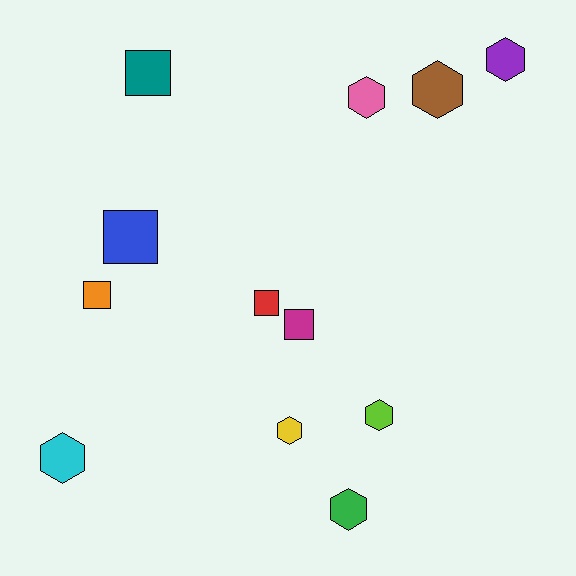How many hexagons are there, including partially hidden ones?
There are 7 hexagons.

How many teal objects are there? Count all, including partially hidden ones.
There is 1 teal object.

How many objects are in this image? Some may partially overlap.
There are 12 objects.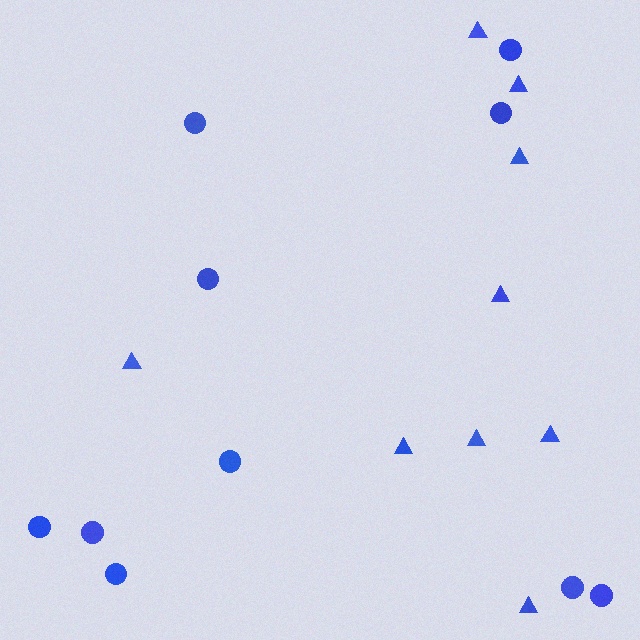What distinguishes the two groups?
There are 2 groups: one group of triangles (9) and one group of circles (10).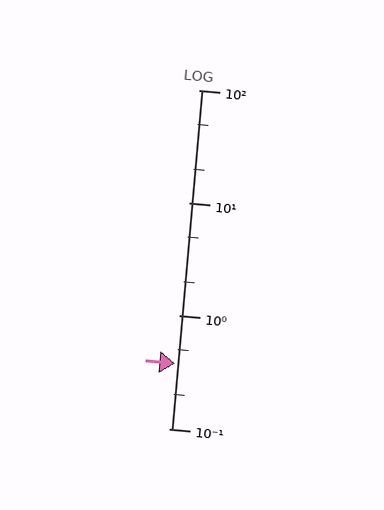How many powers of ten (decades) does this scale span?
The scale spans 3 decades, from 0.1 to 100.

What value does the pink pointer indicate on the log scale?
The pointer indicates approximately 0.38.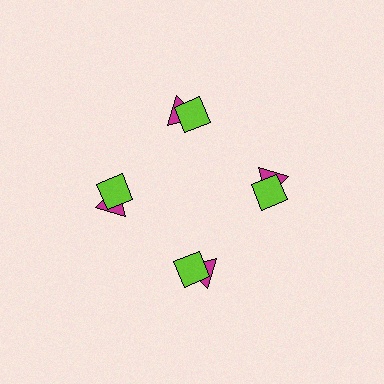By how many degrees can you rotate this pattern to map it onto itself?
The pattern maps onto itself every 90 degrees of rotation.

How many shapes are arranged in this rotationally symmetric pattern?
There are 8 shapes, arranged in 4 groups of 2.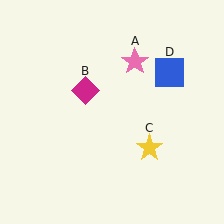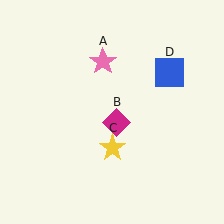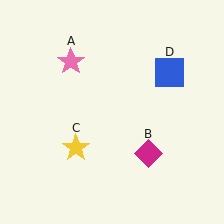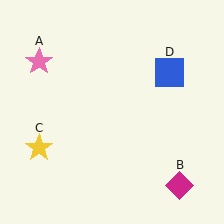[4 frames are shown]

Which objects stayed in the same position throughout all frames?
Blue square (object D) remained stationary.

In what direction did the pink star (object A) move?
The pink star (object A) moved left.